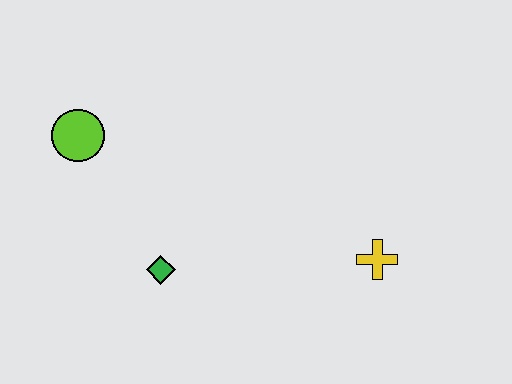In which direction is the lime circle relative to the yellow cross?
The lime circle is to the left of the yellow cross.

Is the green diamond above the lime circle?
No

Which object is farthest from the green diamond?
The yellow cross is farthest from the green diamond.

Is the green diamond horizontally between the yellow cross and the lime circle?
Yes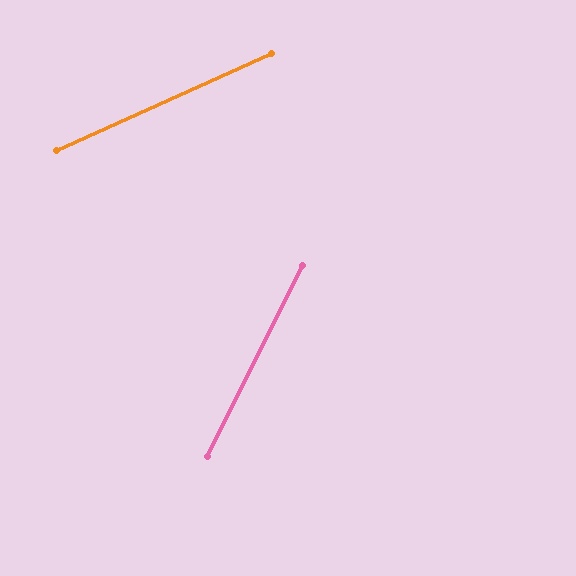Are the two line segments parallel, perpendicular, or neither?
Neither parallel nor perpendicular — they differ by about 39°.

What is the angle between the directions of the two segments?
Approximately 39 degrees.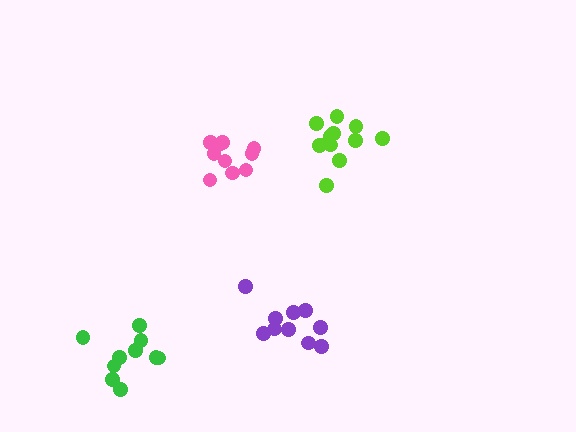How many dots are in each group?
Group 1: 12 dots, Group 2: 10 dots, Group 3: 10 dots, Group 4: 10 dots (42 total).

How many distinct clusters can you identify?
There are 4 distinct clusters.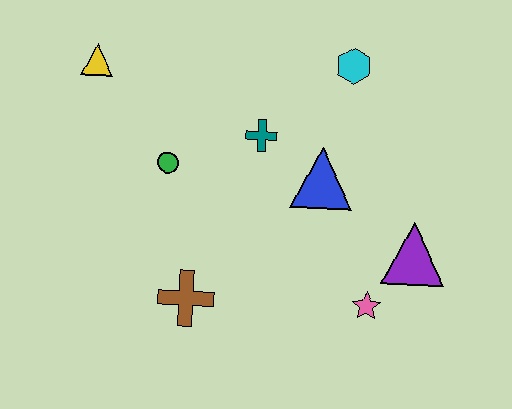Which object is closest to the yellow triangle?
The green circle is closest to the yellow triangle.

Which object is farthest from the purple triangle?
The yellow triangle is farthest from the purple triangle.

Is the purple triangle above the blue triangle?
No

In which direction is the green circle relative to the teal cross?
The green circle is to the left of the teal cross.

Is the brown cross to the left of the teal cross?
Yes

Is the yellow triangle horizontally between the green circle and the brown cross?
No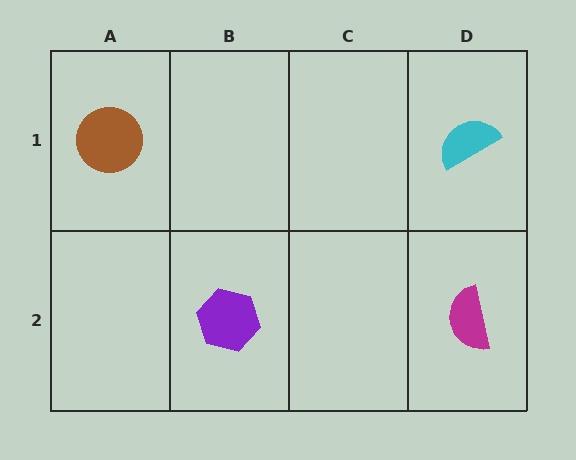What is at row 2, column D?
A magenta semicircle.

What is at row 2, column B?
A purple hexagon.